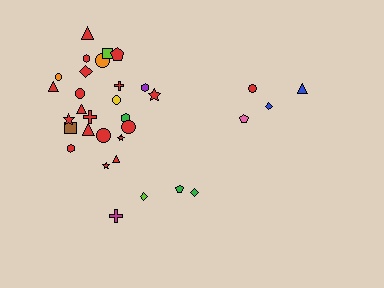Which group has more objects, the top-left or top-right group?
The top-left group.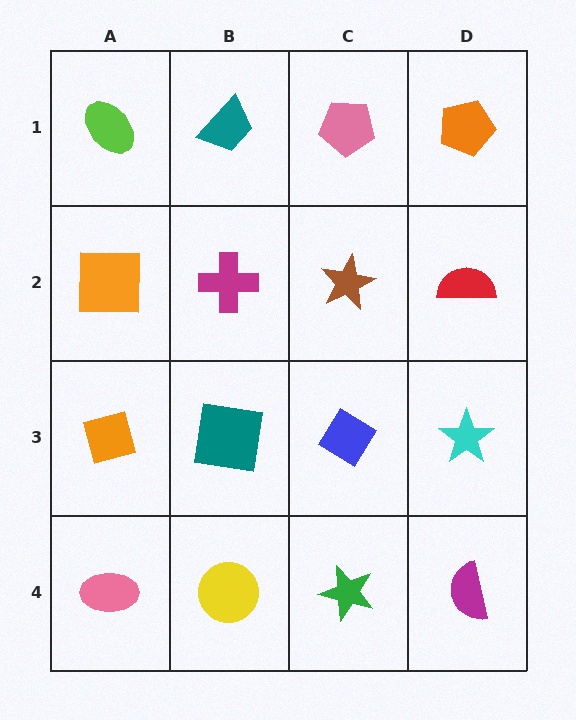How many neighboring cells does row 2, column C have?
4.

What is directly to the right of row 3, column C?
A cyan star.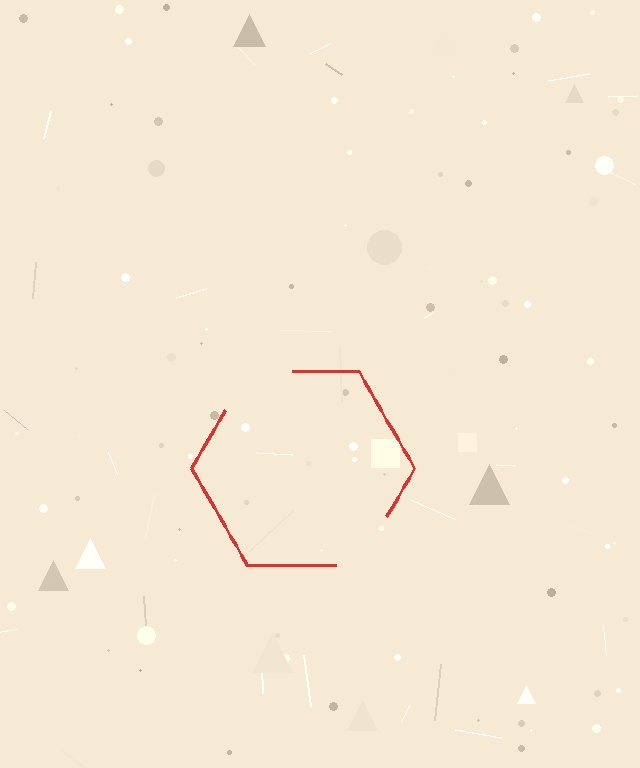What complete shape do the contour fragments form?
The contour fragments form a hexagon.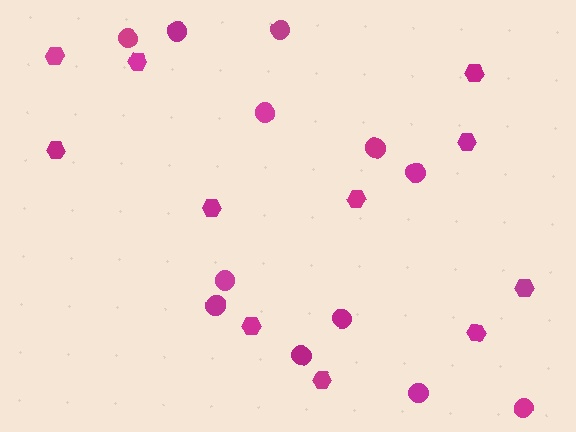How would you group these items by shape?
There are 2 groups: one group of hexagons (11) and one group of circles (12).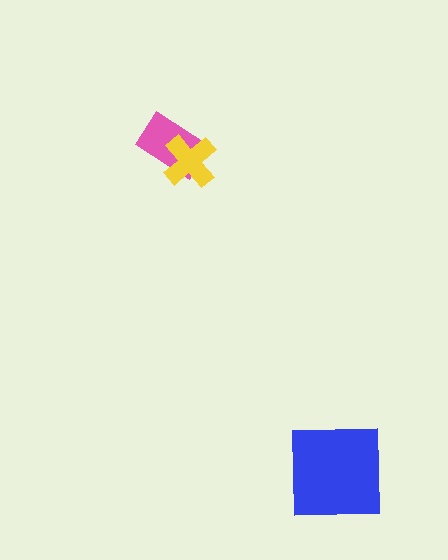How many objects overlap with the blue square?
0 objects overlap with the blue square.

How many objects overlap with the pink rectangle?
1 object overlaps with the pink rectangle.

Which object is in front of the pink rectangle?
The yellow cross is in front of the pink rectangle.